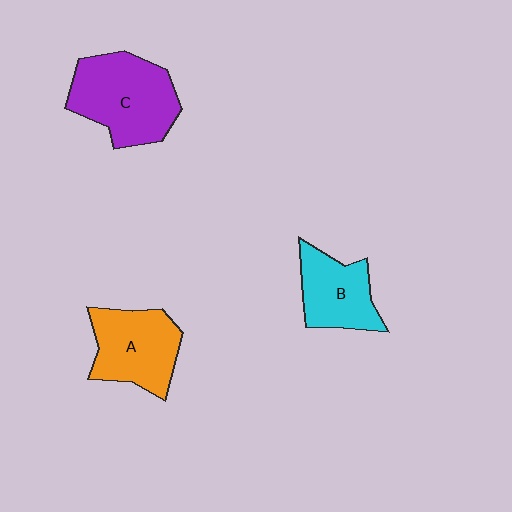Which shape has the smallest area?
Shape B (cyan).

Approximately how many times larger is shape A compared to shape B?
Approximately 1.2 times.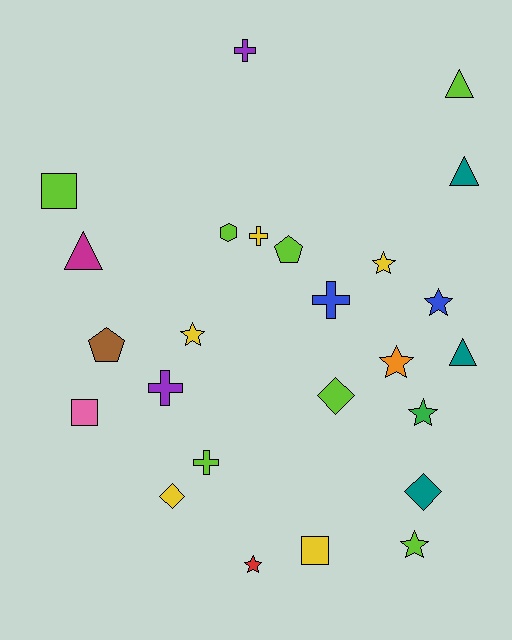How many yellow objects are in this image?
There are 5 yellow objects.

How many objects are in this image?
There are 25 objects.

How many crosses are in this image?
There are 5 crosses.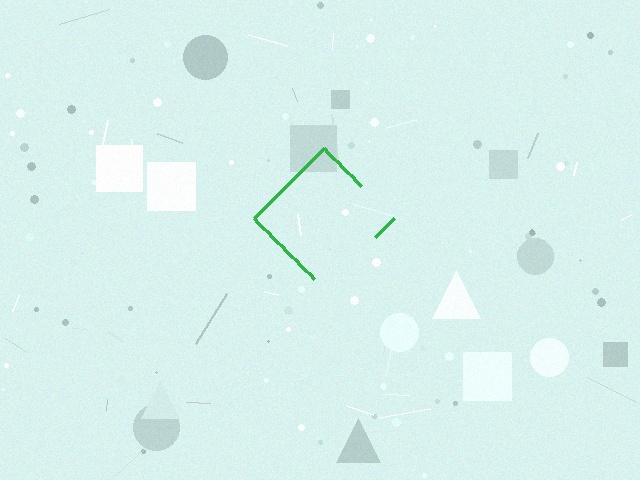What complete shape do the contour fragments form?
The contour fragments form a diamond.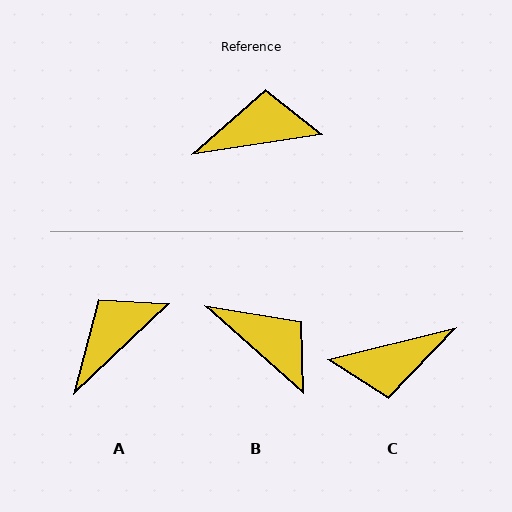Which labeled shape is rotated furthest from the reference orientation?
C, about 175 degrees away.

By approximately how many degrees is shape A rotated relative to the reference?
Approximately 34 degrees counter-clockwise.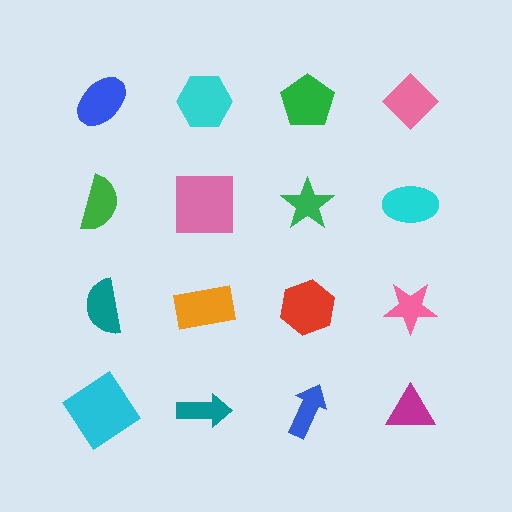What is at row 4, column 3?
A blue arrow.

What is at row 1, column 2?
A cyan hexagon.